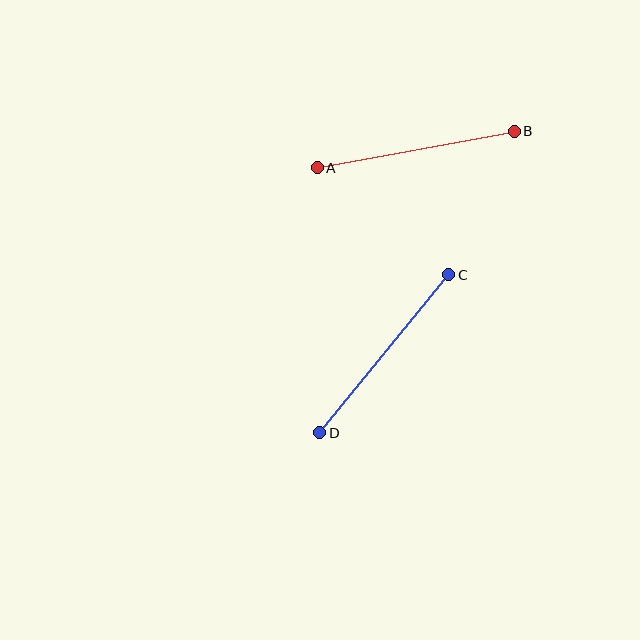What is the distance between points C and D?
The distance is approximately 204 pixels.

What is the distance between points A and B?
The distance is approximately 200 pixels.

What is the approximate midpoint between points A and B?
The midpoint is at approximately (416, 150) pixels.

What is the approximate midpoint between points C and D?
The midpoint is at approximately (384, 354) pixels.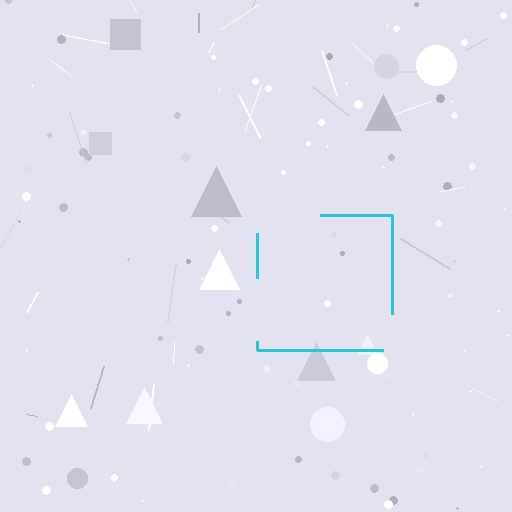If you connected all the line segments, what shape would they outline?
They would outline a square.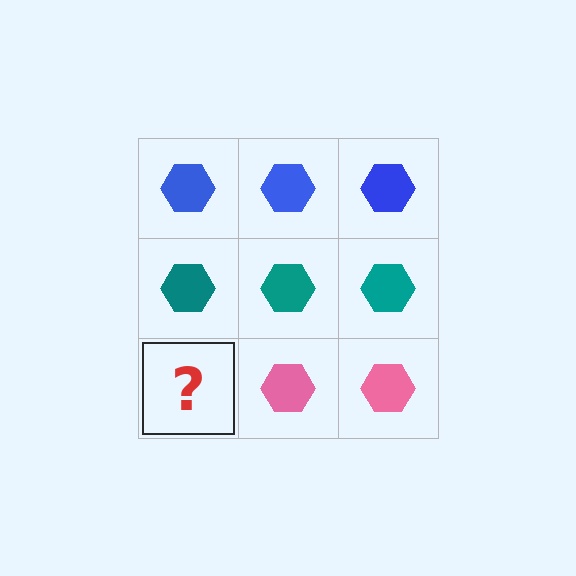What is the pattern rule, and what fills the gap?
The rule is that each row has a consistent color. The gap should be filled with a pink hexagon.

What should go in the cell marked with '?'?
The missing cell should contain a pink hexagon.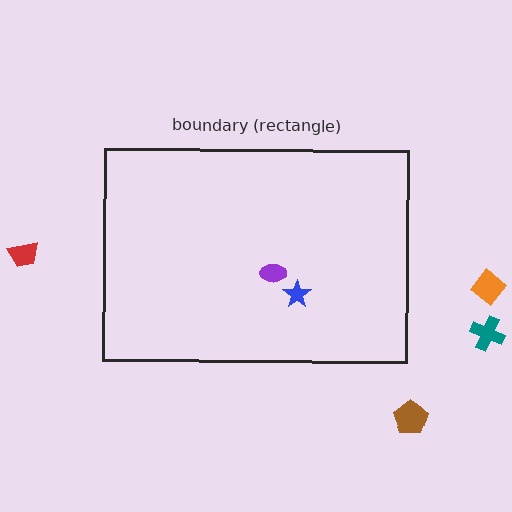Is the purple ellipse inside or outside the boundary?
Inside.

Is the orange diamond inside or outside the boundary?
Outside.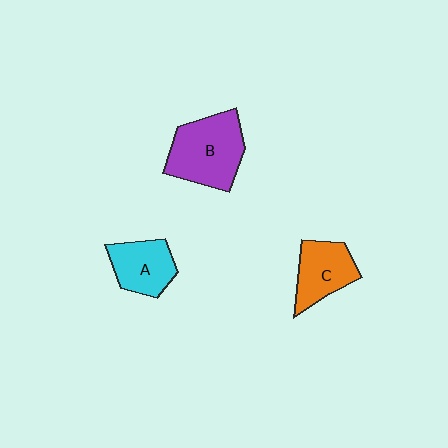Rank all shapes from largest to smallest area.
From largest to smallest: B (purple), C (orange), A (cyan).